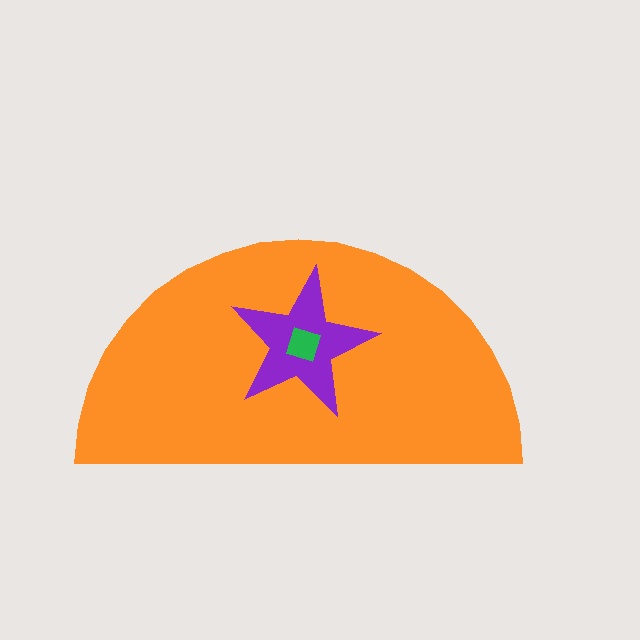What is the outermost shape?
The orange semicircle.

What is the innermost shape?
The green diamond.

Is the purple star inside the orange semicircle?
Yes.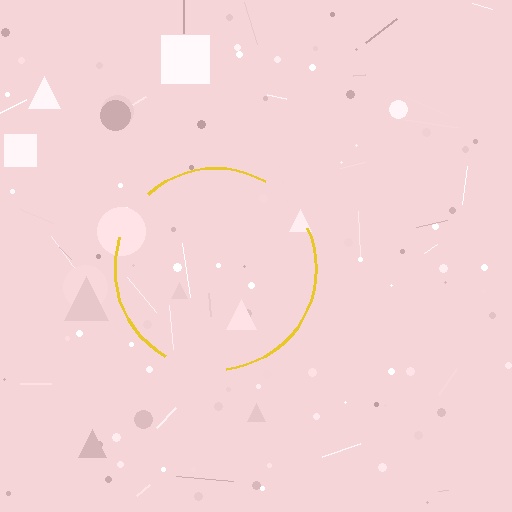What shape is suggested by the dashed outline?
The dashed outline suggests a circle.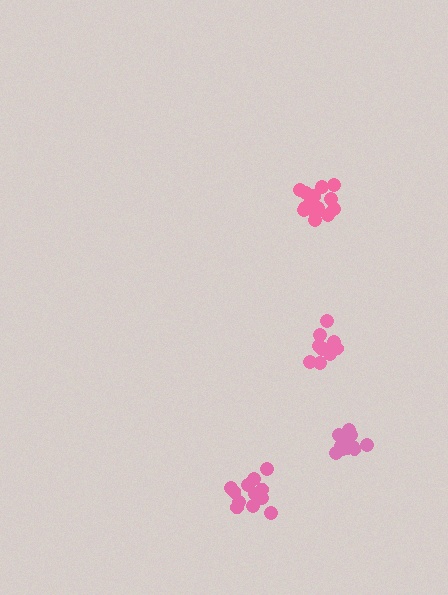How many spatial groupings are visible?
There are 4 spatial groupings.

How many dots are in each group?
Group 1: 15 dots, Group 2: 10 dots, Group 3: 12 dots, Group 4: 14 dots (51 total).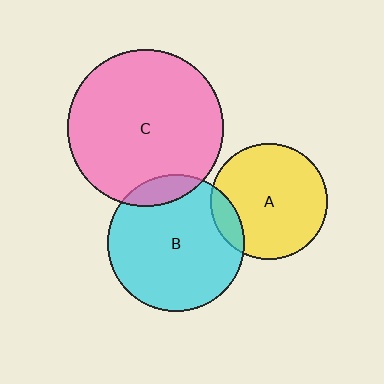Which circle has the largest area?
Circle C (pink).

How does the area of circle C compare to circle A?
Approximately 1.8 times.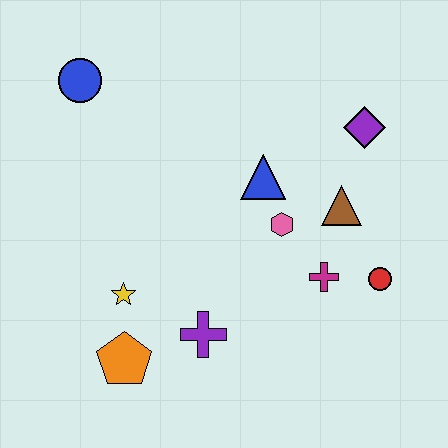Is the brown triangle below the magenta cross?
No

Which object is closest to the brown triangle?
The pink hexagon is closest to the brown triangle.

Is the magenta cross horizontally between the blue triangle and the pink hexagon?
No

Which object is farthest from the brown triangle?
The blue circle is farthest from the brown triangle.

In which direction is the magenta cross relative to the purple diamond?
The magenta cross is below the purple diamond.